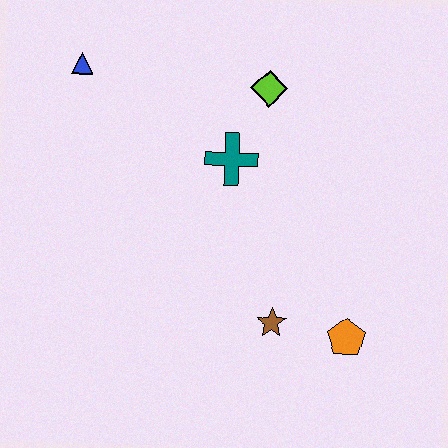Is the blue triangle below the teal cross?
No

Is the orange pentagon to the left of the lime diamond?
No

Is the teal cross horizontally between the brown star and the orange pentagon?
No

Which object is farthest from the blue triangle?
The orange pentagon is farthest from the blue triangle.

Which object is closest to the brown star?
The orange pentagon is closest to the brown star.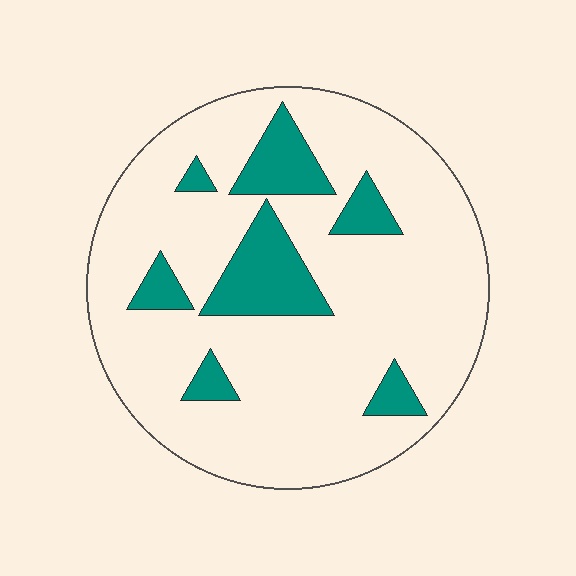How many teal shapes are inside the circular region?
7.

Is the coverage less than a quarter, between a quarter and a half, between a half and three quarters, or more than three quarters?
Less than a quarter.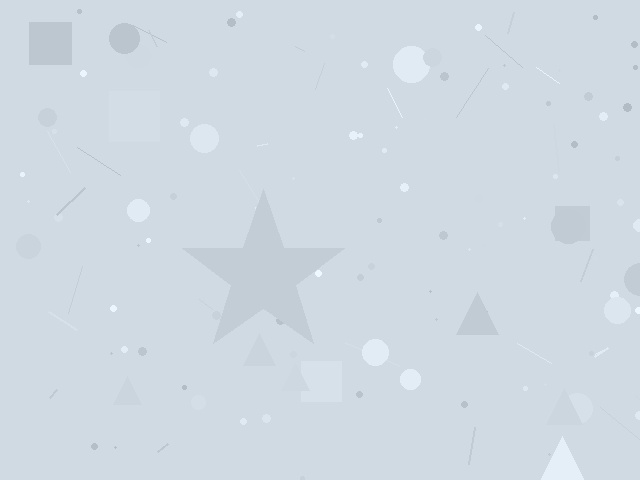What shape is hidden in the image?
A star is hidden in the image.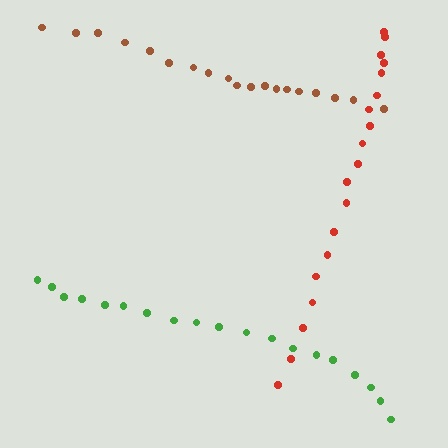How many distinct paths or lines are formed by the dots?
There are 3 distinct paths.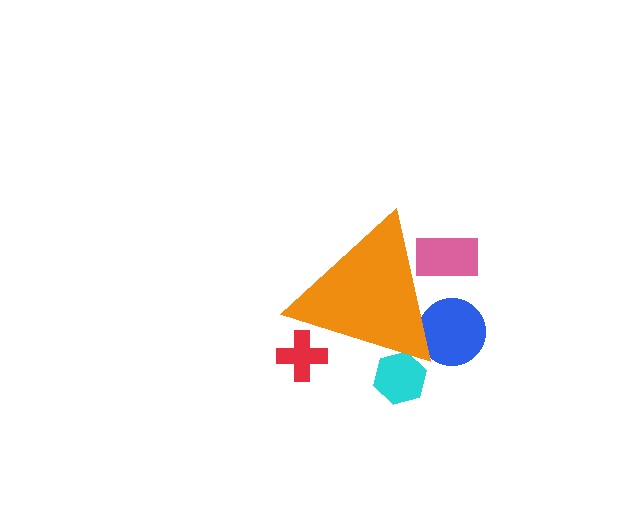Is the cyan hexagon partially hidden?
Yes, the cyan hexagon is partially hidden behind the orange triangle.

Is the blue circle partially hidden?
Yes, the blue circle is partially hidden behind the orange triangle.